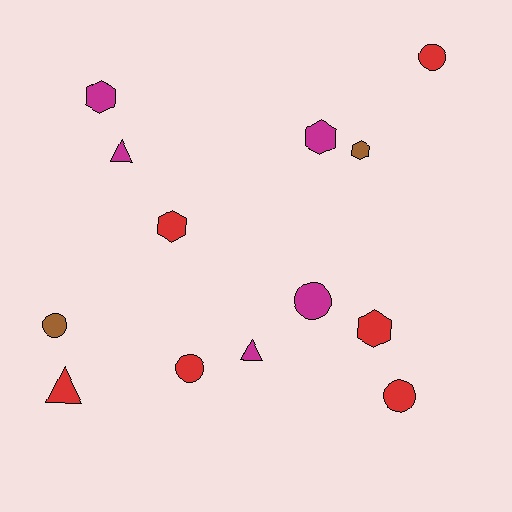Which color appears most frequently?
Red, with 6 objects.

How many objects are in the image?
There are 13 objects.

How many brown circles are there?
There is 1 brown circle.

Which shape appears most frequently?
Circle, with 5 objects.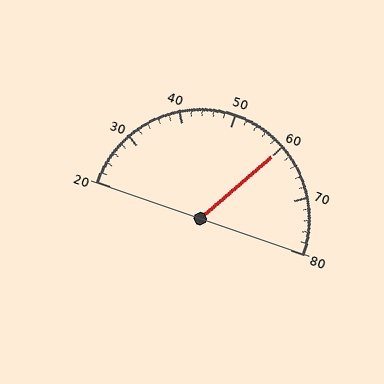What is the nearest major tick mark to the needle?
The nearest major tick mark is 60.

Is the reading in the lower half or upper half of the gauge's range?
The reading is in the upper half of the range (20 to 80).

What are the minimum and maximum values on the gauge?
The gauge ranges from 20 to 80.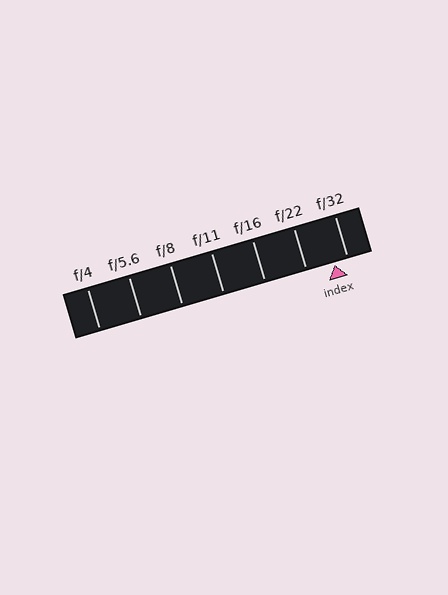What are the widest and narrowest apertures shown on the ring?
The widest aperture shown is f/4 and the narrowest is f/32.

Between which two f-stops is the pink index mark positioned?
The index mark is between f/22 and f/32.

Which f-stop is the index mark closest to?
The index mark is closest to f/32.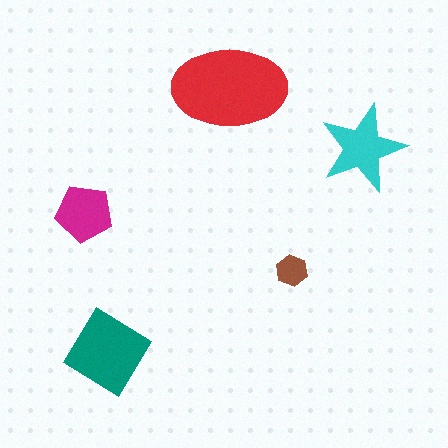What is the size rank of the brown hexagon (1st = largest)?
5th.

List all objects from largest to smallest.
The red ellipse, the teal diamond, the cyan star, the magenta pentagon, the brown hexagon.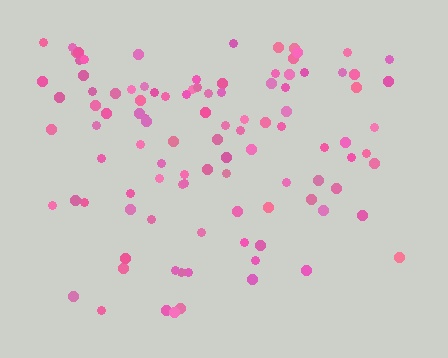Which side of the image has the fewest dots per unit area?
The bottom.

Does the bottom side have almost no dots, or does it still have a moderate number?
Still a moderate number, just noticeably fewer than the top.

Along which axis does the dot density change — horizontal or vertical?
Vertical.